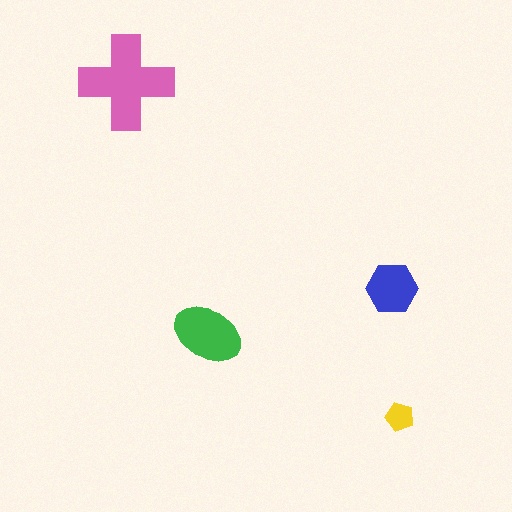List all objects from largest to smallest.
The pink cross, the green ellipse, the blue hexagon, the yellow pentagon.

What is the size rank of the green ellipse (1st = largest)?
2nd.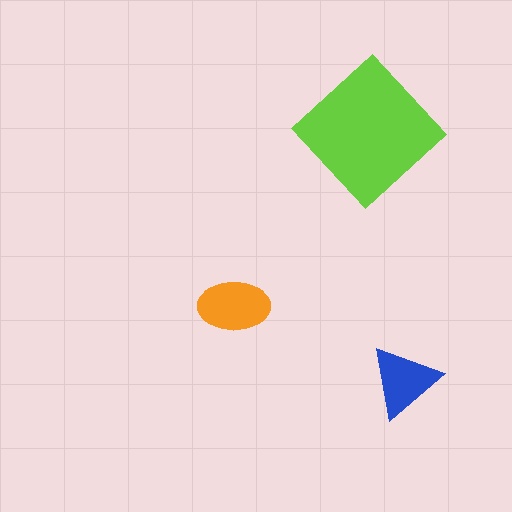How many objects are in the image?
There are 3 objects in the image.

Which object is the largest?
The lime diamond.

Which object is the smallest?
The blue triangle.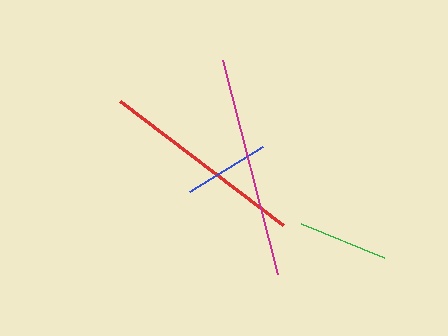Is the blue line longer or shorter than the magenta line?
The magenta line is longer than the blue line.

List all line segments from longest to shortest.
From longest to shortest: magenta, red, green, blue.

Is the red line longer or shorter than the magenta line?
The magenta line is longer than the red line.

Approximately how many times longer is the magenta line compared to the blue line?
The magenta line is approximately 2.6 times the length of the blue line.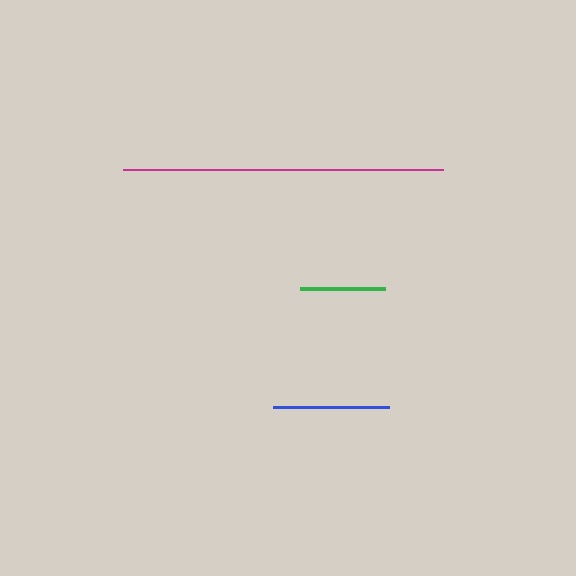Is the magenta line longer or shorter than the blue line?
The magenta line is longer than the blue line.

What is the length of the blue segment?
The blue segment is approximately 116 pixels long.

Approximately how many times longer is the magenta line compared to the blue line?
The magenta line is approximately 2.8 times the length of the blue line.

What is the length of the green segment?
The green segment is approximately 85 pixels long.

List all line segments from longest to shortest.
From longest to shortest: magenta, blue, green.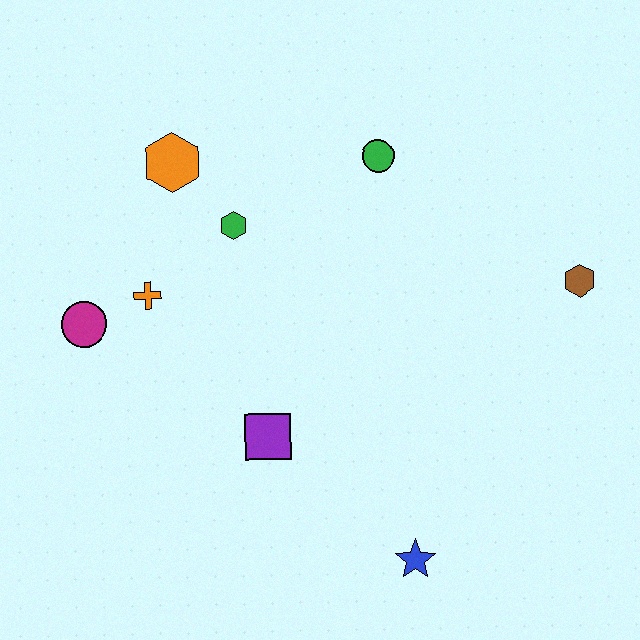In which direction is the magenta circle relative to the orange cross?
The magenta circle is to the left of the orange cross.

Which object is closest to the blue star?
The purple square is closest to the blue star.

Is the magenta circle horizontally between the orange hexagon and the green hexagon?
No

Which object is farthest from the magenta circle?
The brown hexagon is farthest from the magenta circle.